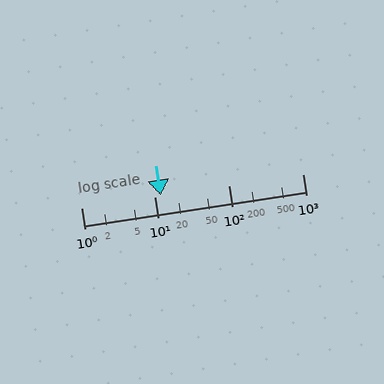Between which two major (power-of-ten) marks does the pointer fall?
The pointer is between 10 and 100.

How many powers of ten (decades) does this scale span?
The scale spans 3 decades, from 1 to 1000.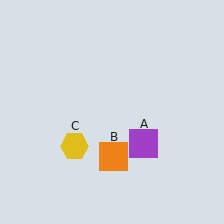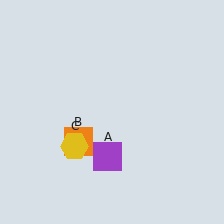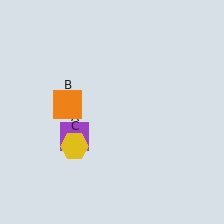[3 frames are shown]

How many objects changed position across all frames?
2 objects changed position: purple square (object A), orange square (object B).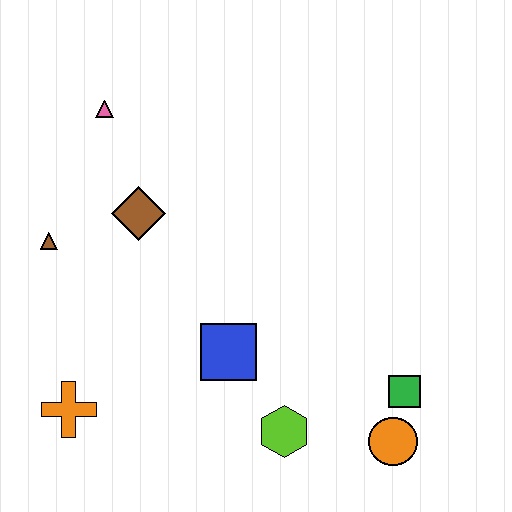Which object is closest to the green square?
The orange circle is closest to the green square.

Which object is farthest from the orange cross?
The green square is farthest from the orange cross.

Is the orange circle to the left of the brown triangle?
No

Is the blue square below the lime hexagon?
No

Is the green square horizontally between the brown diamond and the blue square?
No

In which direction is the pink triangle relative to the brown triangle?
The pink triangle is above the brown triangle.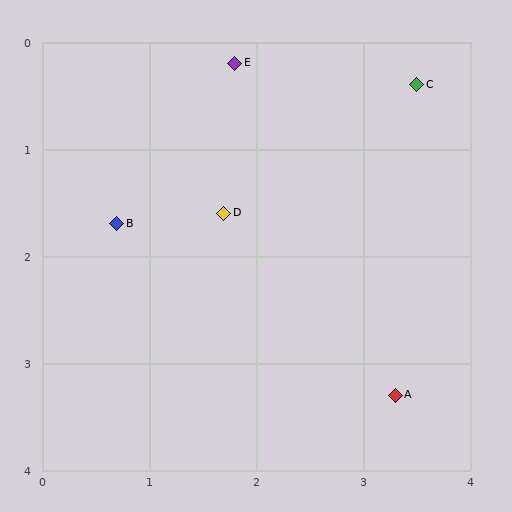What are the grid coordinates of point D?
Point D is at approximately (1.7, 1.6).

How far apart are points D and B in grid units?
Points D and B are about 1.0 grid units apart.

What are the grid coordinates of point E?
Point E is at approximately (1.8, 0.2).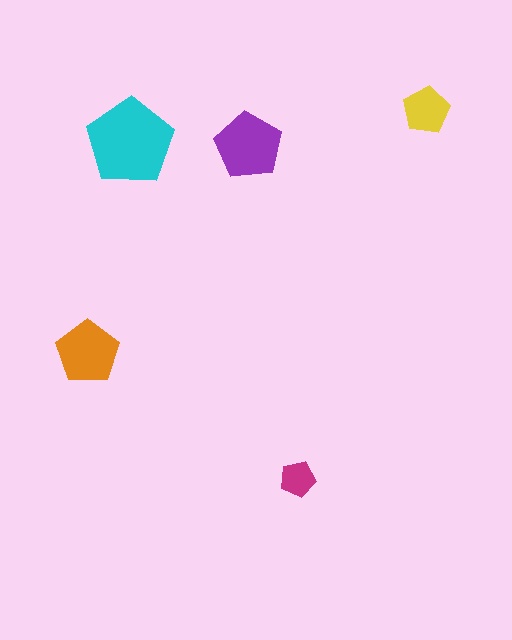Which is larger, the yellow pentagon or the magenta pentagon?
The yellow one.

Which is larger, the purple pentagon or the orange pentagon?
The purple one.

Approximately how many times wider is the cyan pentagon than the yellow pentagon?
About 2 times wider.